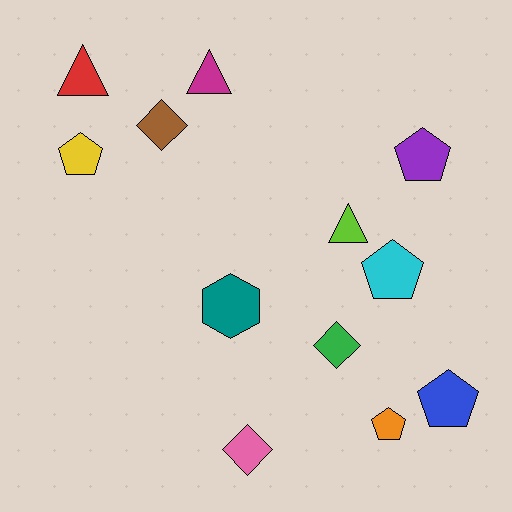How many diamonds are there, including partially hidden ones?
There are 3 diamonds.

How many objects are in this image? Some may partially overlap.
There are 12 objects.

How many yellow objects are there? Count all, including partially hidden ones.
There is 1 yellow object.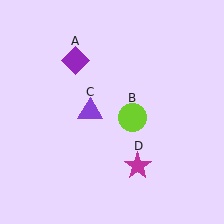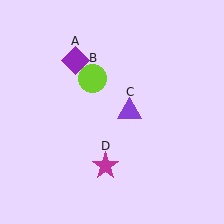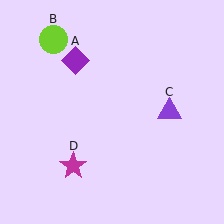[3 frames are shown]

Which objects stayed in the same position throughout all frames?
Purple diamond (object A) remained stationary.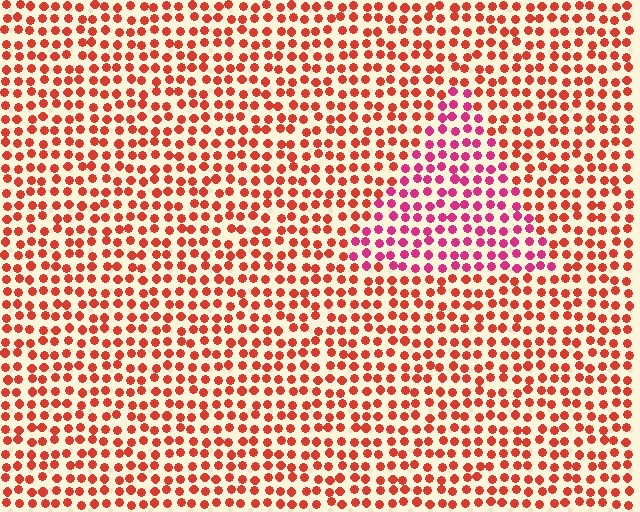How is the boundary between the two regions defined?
The boundary is defined purely by a slight shift in hue (about 36 degrees). Spacing, size, and orientation are identical on both sides.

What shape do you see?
I see a triangle.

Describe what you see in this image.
The image is filled with small red elements in a uniform arrangement. A triangle-shaped region is visible where the elements are tinted to a slightly different hue, forming a subtle color boundary.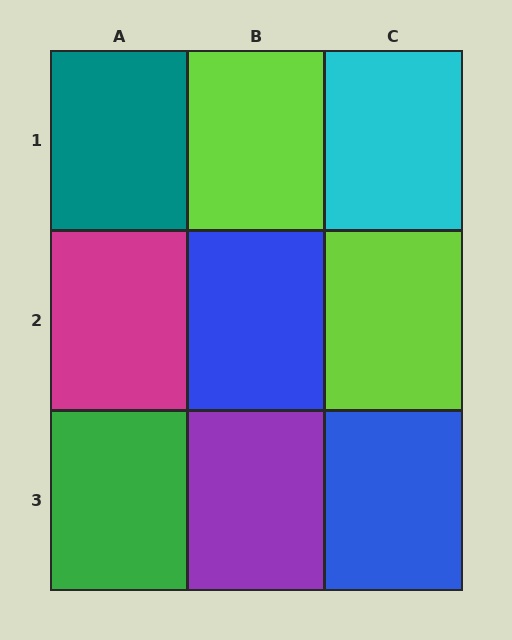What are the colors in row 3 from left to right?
Green, purple, blue.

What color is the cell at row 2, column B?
Blue.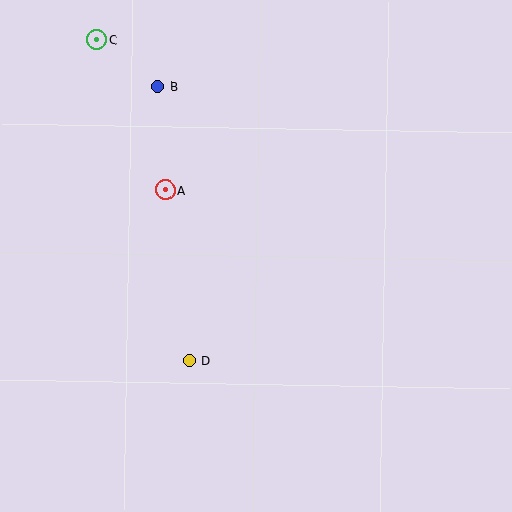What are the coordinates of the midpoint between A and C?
The midpoint between A and C is at (131, 115).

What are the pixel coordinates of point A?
Point A is at (165, 190).